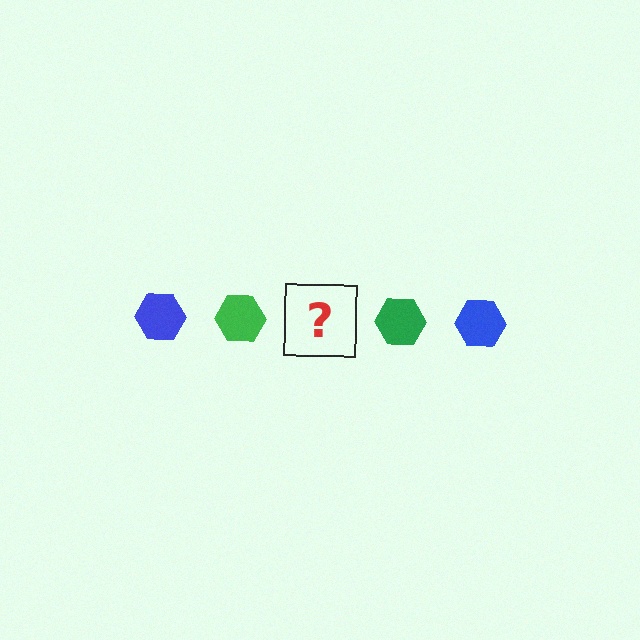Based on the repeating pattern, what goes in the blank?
The blank should be a blue hexagon.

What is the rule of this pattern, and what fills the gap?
The rule is that the pattern cycles through blue, green hexagons. The gap should be filled with a blue hexagon.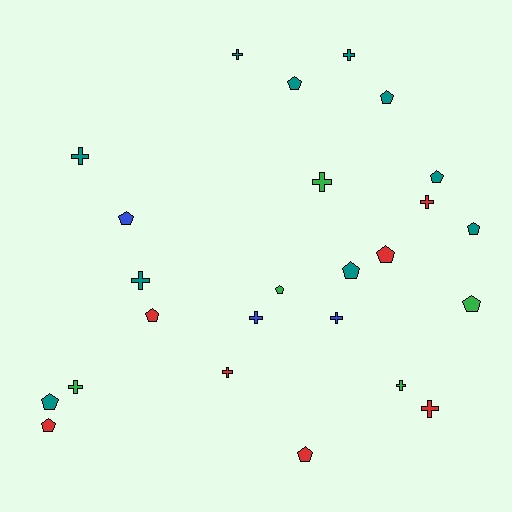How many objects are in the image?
There are 25 objects.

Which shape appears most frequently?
Pentagon, with 13 objects.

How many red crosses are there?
There are 3 red crosses.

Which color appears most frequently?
Teal, with 10 objects.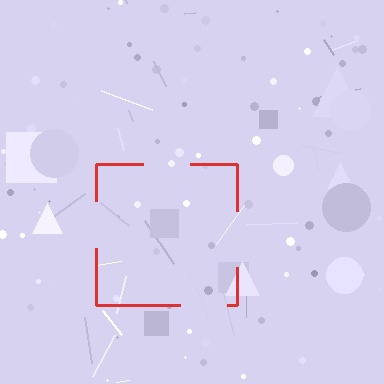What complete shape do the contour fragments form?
The contour fragments form a square.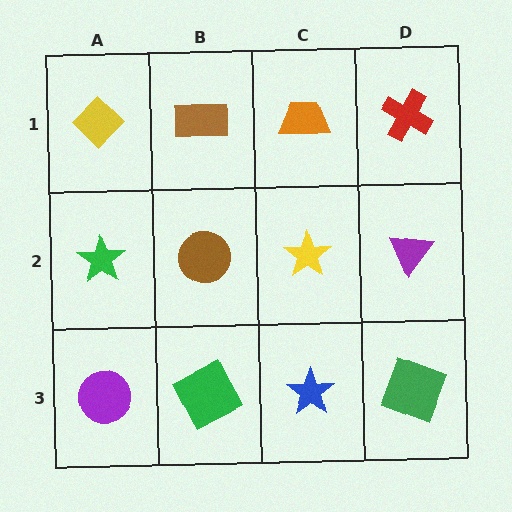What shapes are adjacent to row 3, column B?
A brown circle (row 2, column B), a purple circle (row 3, column A), a blue star (row 3, column C).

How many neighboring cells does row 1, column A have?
2.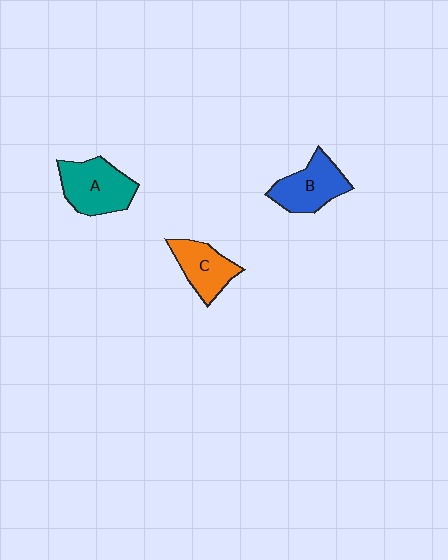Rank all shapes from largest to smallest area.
From largest to smallest: A (teal), B (blue), C (orange).